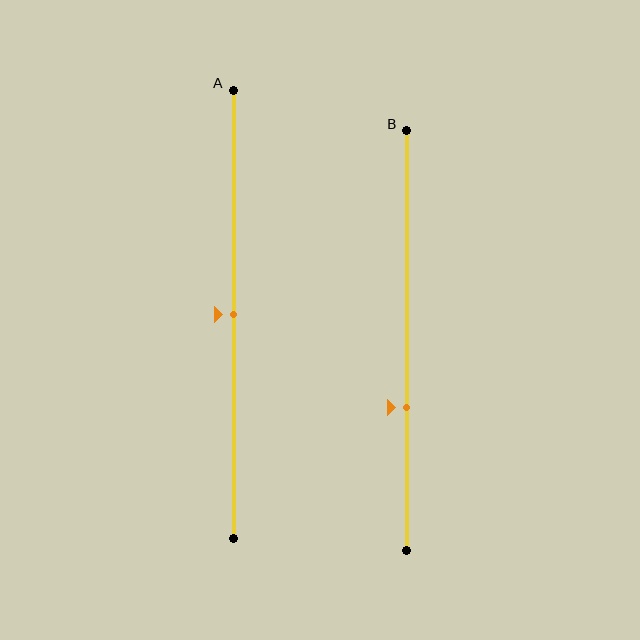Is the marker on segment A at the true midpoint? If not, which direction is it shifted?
Yes, the marker on segment A is at the true midpoint.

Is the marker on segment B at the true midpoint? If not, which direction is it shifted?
No, the marker on segment B is shifted downward by about 16% of the segment length.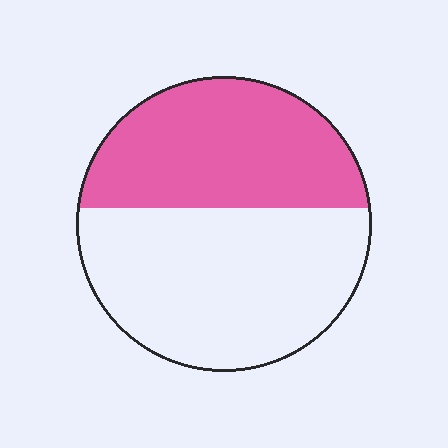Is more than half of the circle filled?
No.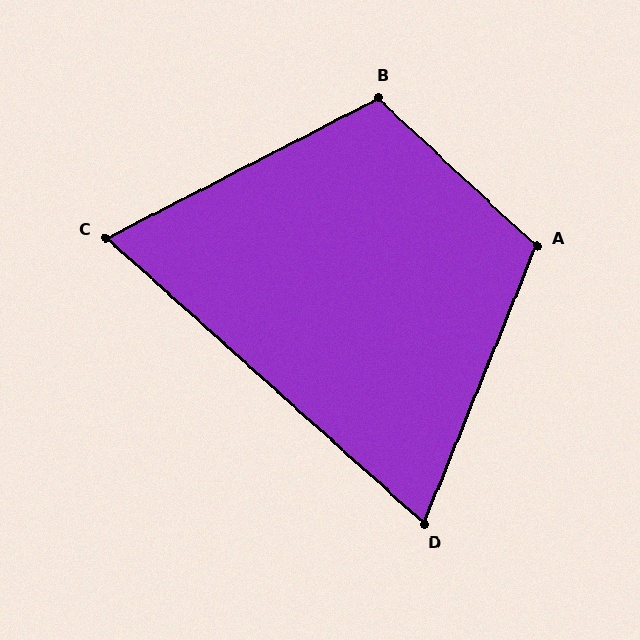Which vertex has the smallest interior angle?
C, at approximately 69 degrees.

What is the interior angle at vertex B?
Approximately 110 degrees (obtuse).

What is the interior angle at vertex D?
Approximately 70 degrees (acute).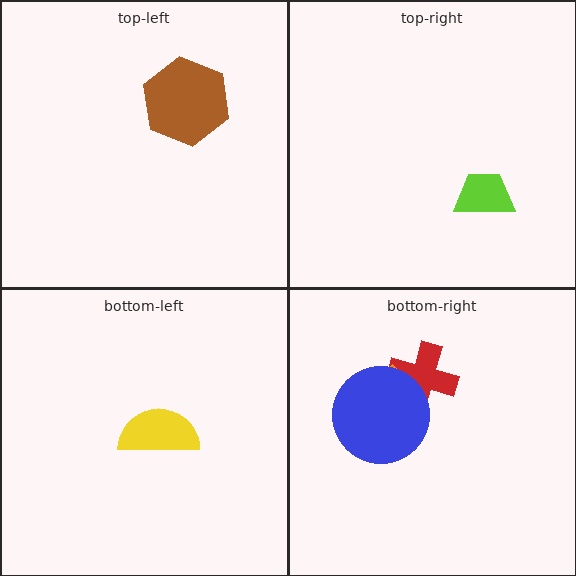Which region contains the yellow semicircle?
The bottom-left region.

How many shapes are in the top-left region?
1.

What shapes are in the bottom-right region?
The red cross, the orange diamond, the blue circle.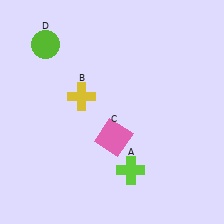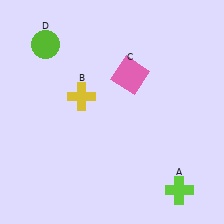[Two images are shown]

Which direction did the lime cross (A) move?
The lime cross (A) moved right.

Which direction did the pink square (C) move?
The pink square (C) moved up.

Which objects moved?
The objects that moved are: the lime cross (A), the pink square (C).